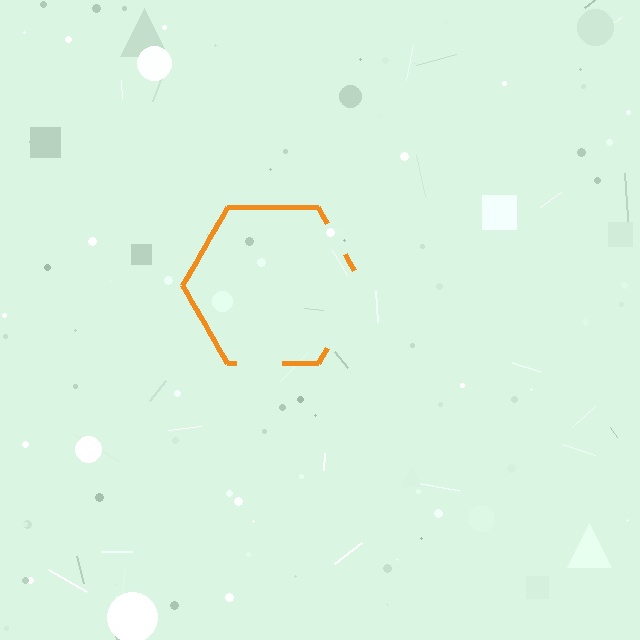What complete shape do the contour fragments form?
The contour fragments form a hexagon.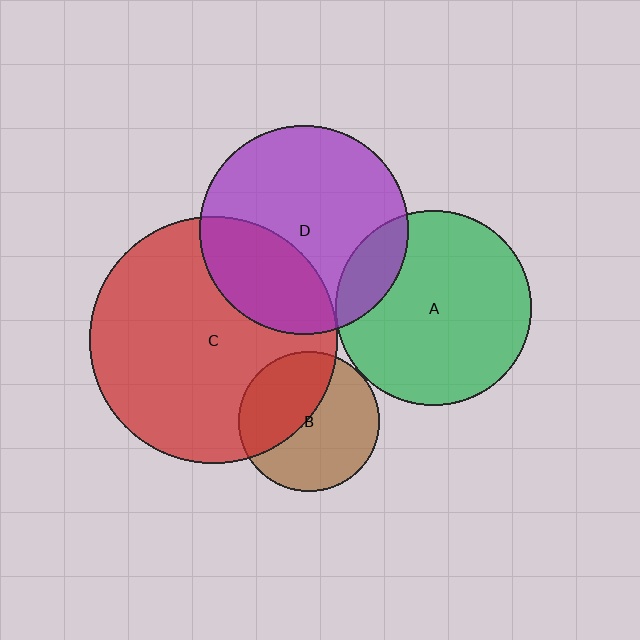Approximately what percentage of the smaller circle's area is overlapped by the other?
Approximately 30%.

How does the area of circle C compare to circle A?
Approximately 1.6 times.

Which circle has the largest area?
Circle C (red).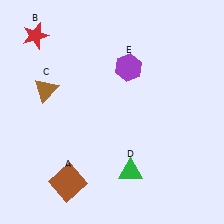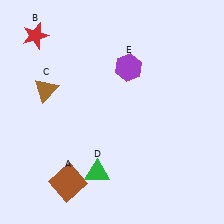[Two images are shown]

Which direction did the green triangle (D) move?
The green triangle (D) moved left.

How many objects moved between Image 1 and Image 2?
1 object moved between the two images.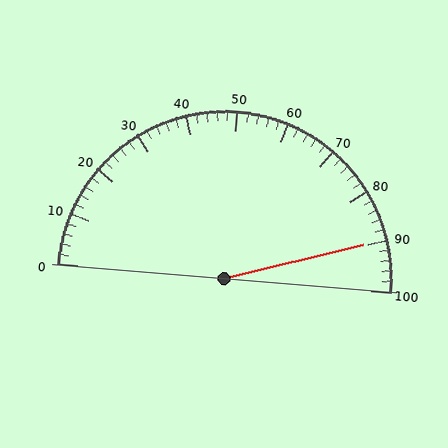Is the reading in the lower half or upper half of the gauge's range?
The reading is in the upper half of the range (0 to 100).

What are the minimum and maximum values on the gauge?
The gauge ranges from 0 to 100.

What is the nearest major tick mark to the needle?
The nearest major tick mark is 90.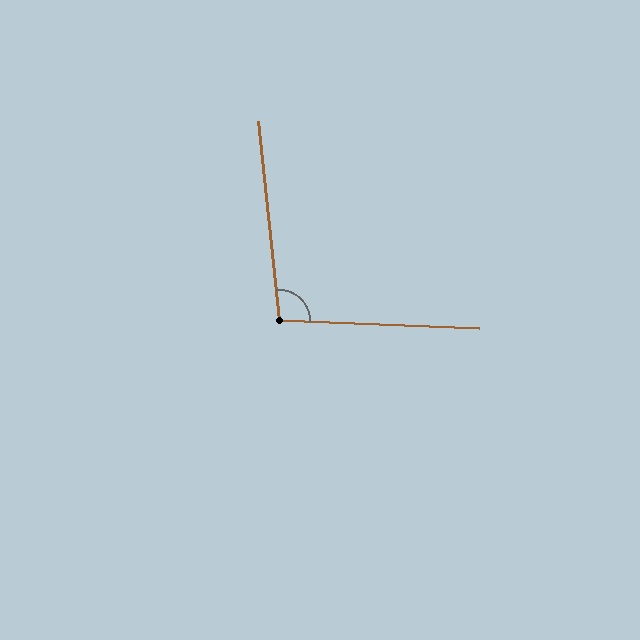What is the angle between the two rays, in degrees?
Approximately 98 degrees.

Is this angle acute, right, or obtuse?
It is obtuse.